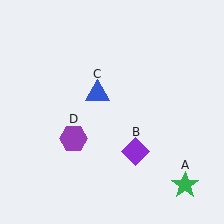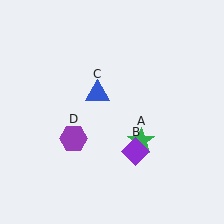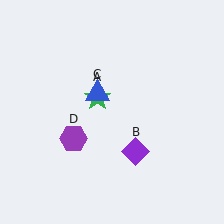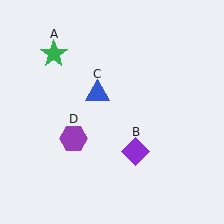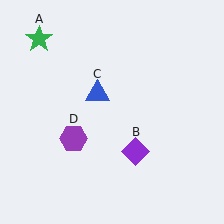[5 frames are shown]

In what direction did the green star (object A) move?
The green star (object A) moved up and to the left.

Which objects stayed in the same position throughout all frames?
Purple diamond (object B) and blue triangle (object C) and purple hexagon (object D) remained stationary.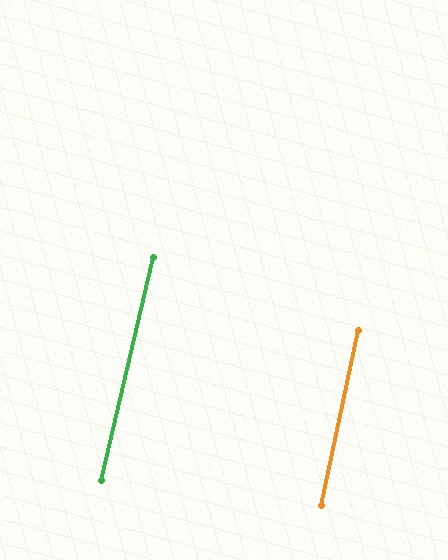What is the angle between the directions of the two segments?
Approximately 1 degree.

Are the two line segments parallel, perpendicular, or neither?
Parallel — their directions differ by only 1.2°.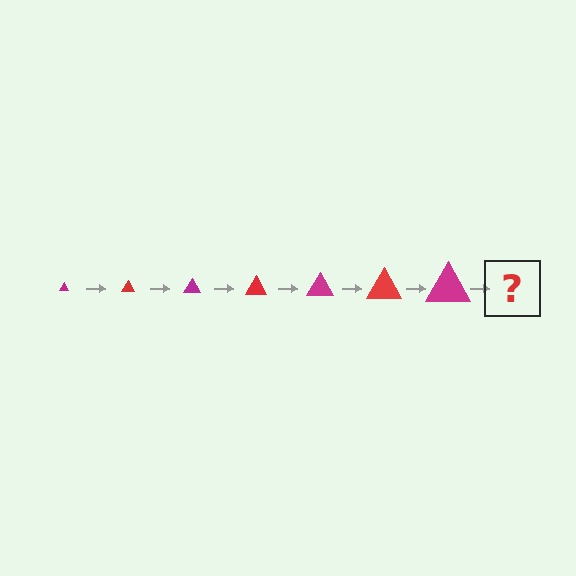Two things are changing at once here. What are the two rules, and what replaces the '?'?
The two rules are that the triangle grows larger each step and the color cycles through magenta and red. The '?' should be a red triangle, larger than the previous one.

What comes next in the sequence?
The next element should be a red triangle, larger than the previous one.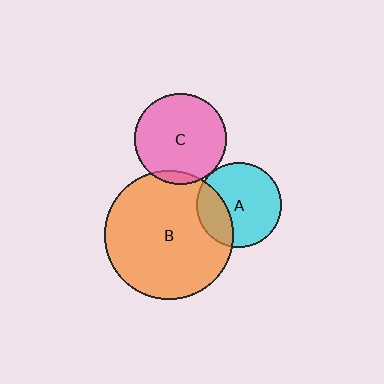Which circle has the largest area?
Circle B (orange).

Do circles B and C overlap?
Yes.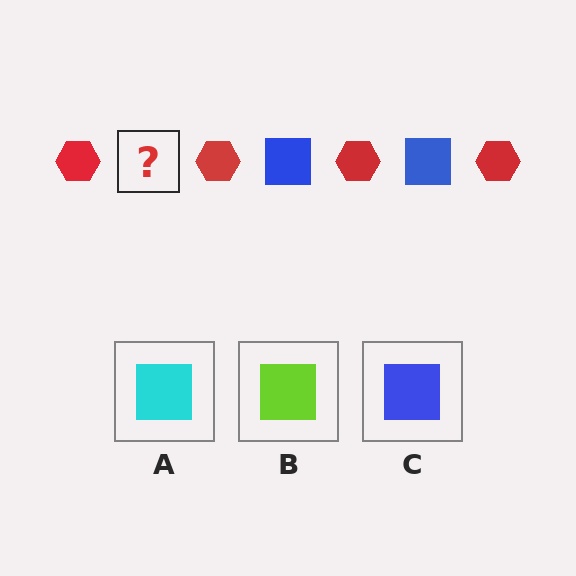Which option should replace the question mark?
Option C.